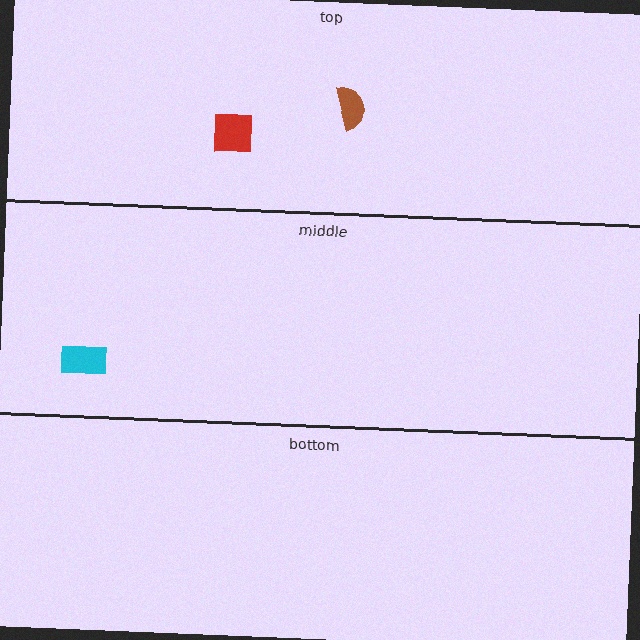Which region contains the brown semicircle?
The top region.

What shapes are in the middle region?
The cyan rectangle.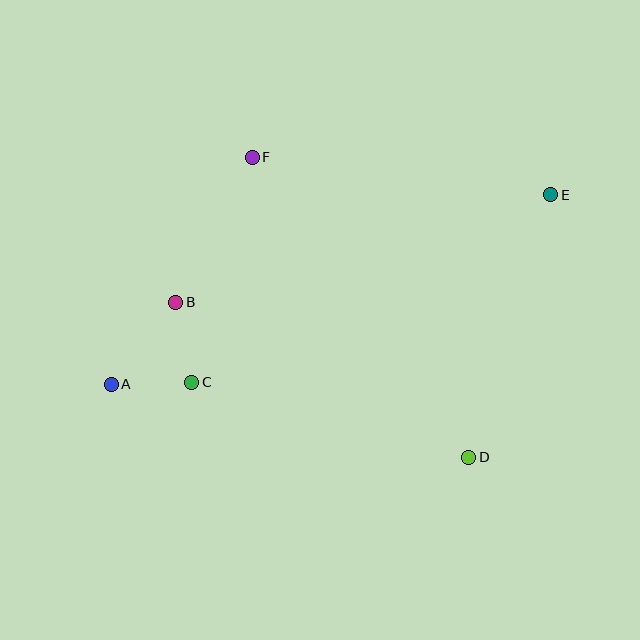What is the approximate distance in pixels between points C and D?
The distance between C and D is approximately 287 pixels.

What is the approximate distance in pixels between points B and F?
The distance between B and F is approximately 164 pixels.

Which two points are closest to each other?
Points A and C are closest to each other.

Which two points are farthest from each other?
Points A and E are farthest from each other.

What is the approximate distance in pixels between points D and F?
The distance between D and F is approximately 370 pixels.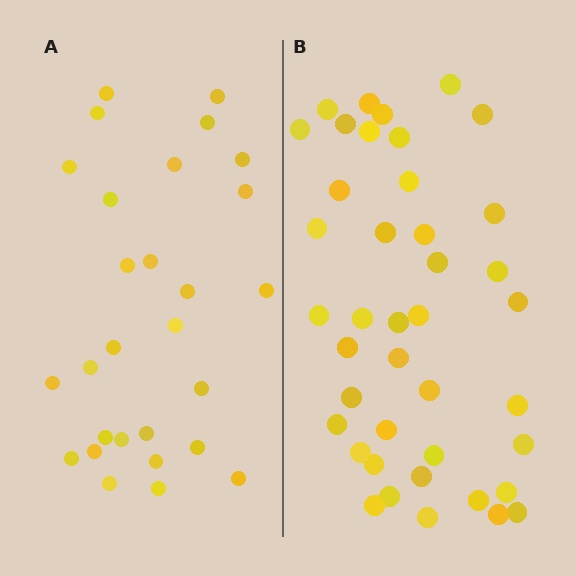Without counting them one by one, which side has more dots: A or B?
Region B (the right region) has more dots.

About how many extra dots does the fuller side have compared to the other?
Region B has approximately 15 more dots than region A.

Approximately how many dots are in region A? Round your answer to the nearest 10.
About 30 dots. (The exact count is 28, which rounds to 30.)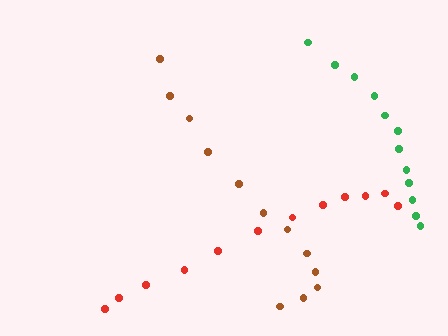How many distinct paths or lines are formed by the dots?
There are 3 distinct paths.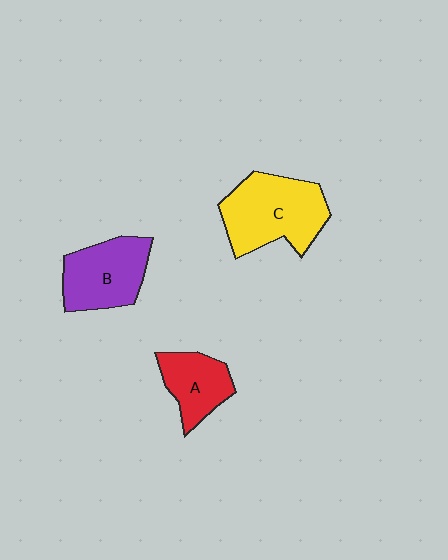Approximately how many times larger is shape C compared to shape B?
Approximately 1.3 times.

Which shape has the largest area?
Shape C (yellow).